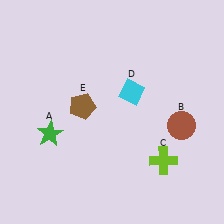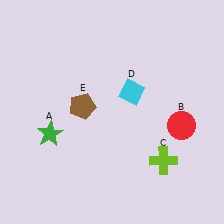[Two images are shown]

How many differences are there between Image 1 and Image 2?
There is 1 difference between the two images.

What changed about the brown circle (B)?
In Image 1, B is brown. In Image 2, it changed to red.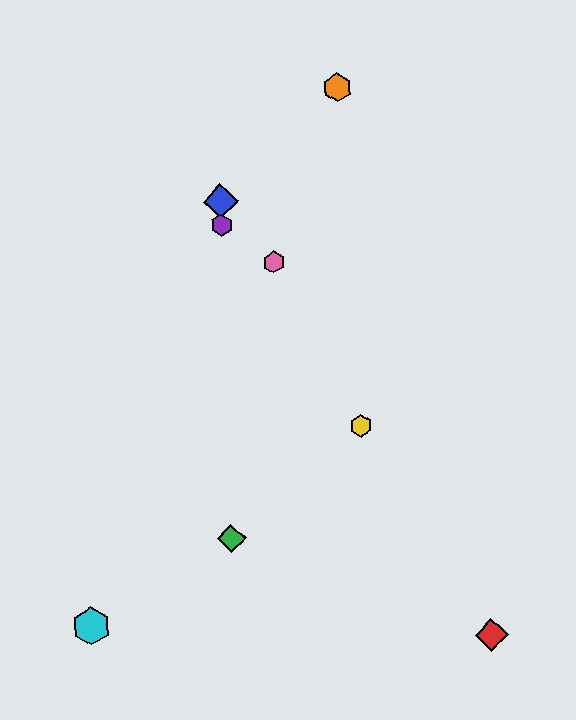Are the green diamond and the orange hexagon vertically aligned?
No, the green diamond is at x≈231 and the orange hexagon is at x≈337.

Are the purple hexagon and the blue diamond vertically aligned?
Yes, both are at x≈222.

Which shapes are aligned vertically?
The blue diamond, the green diamond, the purple hexagon are aligned vertically.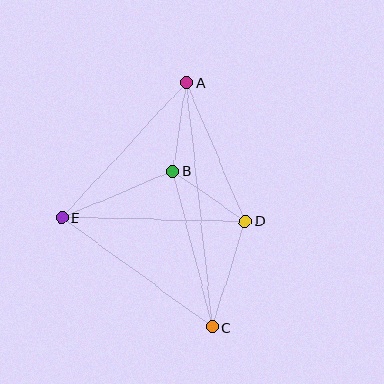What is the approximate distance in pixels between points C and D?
The distance between C and D is approximately 111 pixels.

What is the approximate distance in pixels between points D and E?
The distance between D and E is approximately 184 pixels.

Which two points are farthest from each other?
Points A and C are farthest from each other.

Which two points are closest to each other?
Points B and D are closest to each other.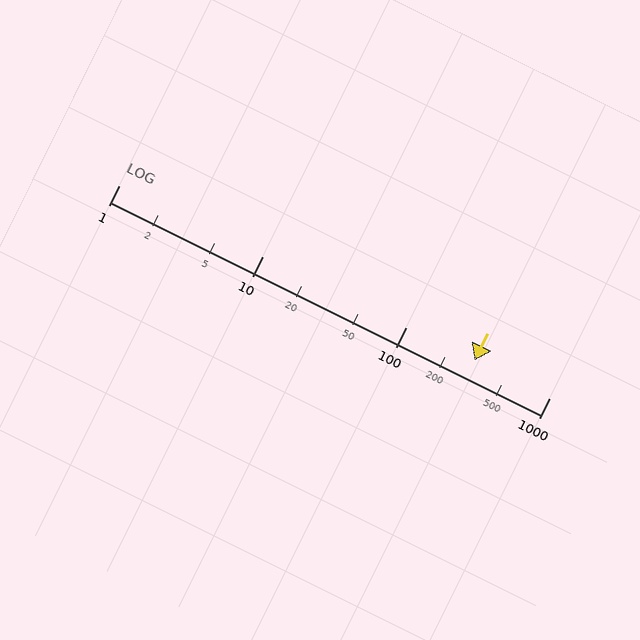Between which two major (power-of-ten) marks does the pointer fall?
The pointer is between 100 and 1000.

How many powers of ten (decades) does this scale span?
The scale spans 3 decades, from 1 to 1000.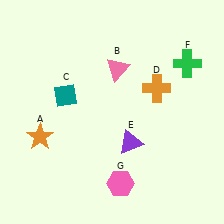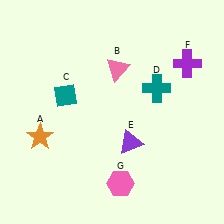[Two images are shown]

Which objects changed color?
D changed from orange to teal. F changed from green to purple.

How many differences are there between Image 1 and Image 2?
There are 2 differences between the two images.